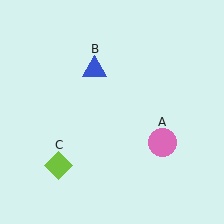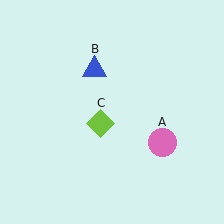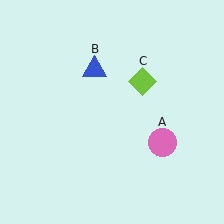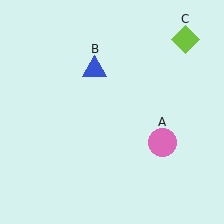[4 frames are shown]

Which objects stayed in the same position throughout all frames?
Pink circle (object A) and blue triangle (object B) remained stationary.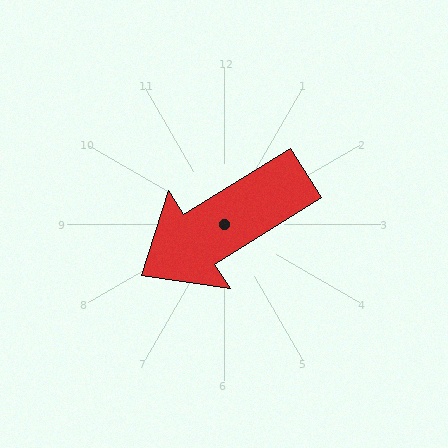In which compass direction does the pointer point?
Southwest.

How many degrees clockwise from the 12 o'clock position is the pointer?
Approximately 238 degrees.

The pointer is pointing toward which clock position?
Roughly 8 o'clock.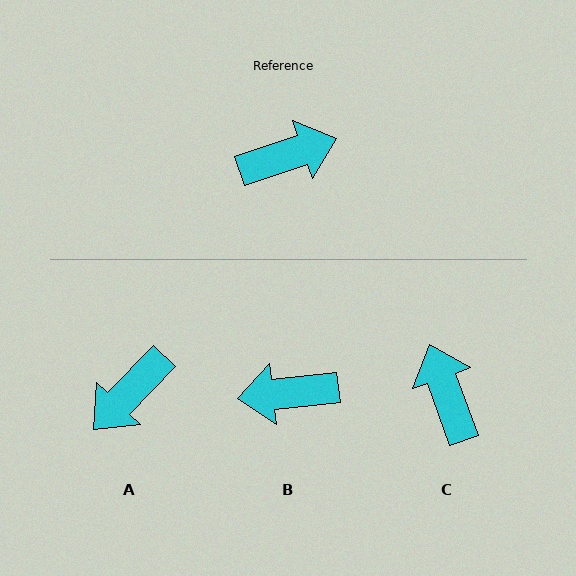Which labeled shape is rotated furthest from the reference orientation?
B, about 168 degrees away.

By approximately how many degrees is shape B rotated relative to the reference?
Approximately 168 degrees counter-clockwise.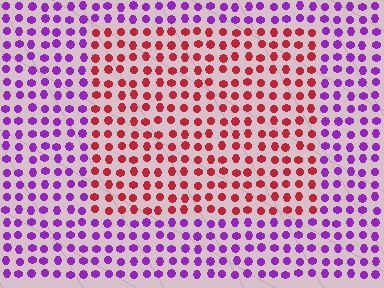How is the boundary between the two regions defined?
The boundary is defined purely by a slight shift in hue (about 68 degrees). Spacing, size, and orientation are identical on both sides.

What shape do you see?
I see a rectangle.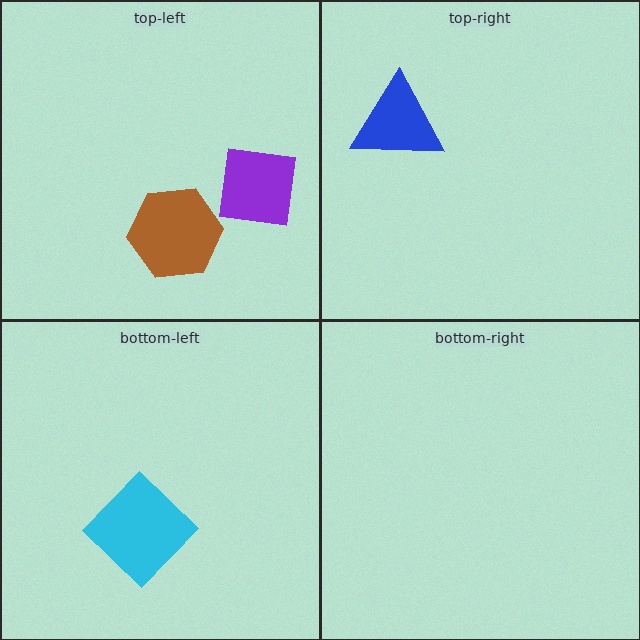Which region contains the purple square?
The top-left region.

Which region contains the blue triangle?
The top-right region.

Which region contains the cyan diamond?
The bottom-left region.